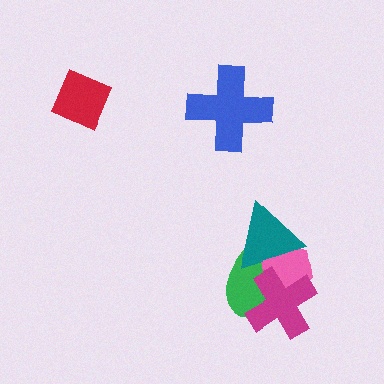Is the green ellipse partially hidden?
Yes, it is partially covered by another shape.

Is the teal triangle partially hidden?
No, no other shape covers it.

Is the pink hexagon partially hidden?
Yes, it is partially covered by another shape.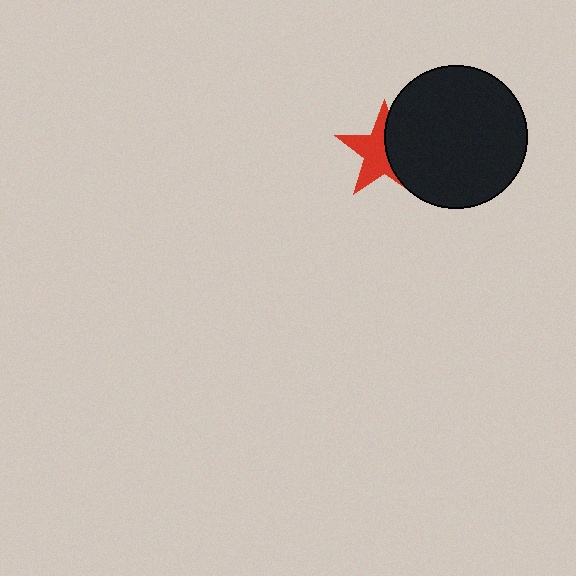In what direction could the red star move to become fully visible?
The red star could move left. That would shift it out from behind the black circle entirely.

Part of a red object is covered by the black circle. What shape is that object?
It is a star.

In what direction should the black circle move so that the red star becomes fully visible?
The black circle should move right. That is the shortest direction to clear the overlap and leave the red star fully visible.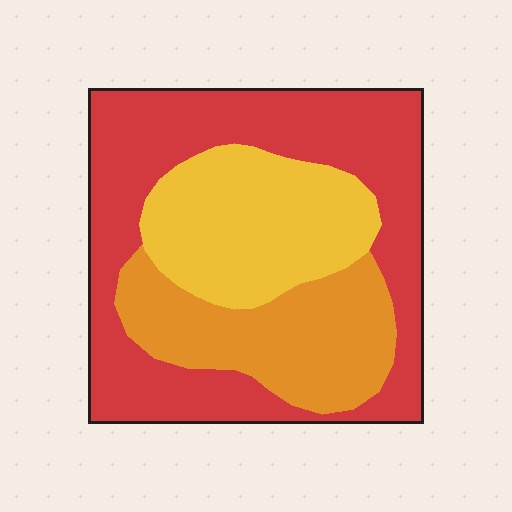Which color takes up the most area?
Red, at roughly 50%.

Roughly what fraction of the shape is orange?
Orange covers around 25% of the shape.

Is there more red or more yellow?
Red.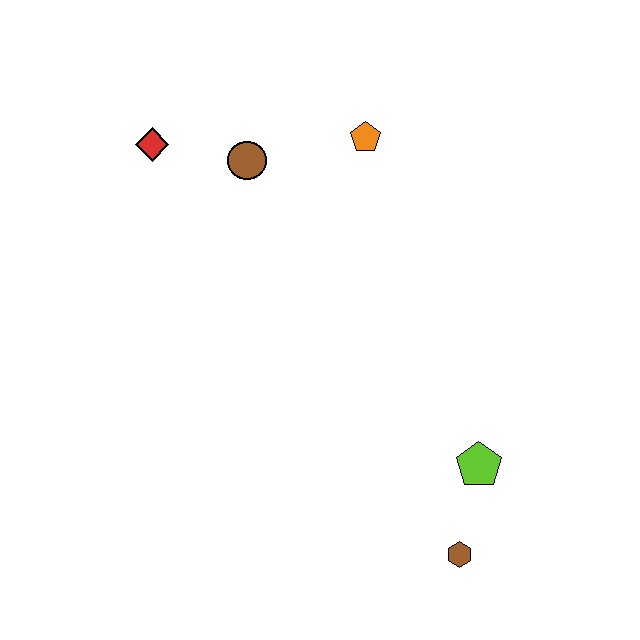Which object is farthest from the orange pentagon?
The brown hexagon is farthest from the orange pentagon.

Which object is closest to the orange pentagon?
The brown circle is closest to the orange pentagon.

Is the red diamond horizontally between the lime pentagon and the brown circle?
No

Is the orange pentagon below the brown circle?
No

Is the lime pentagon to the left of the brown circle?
No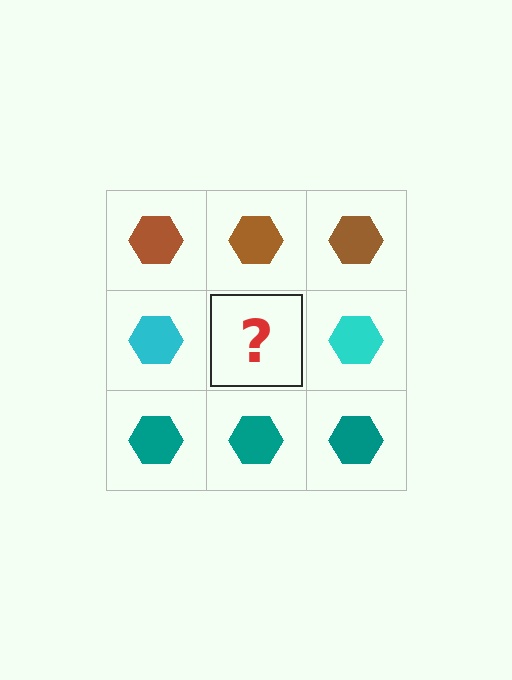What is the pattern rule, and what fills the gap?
The rule is that each row has a consistent color. The gap should be filled with a cyan hexagon.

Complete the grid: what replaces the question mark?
The question mark should be replaced with a cyan hexagon.